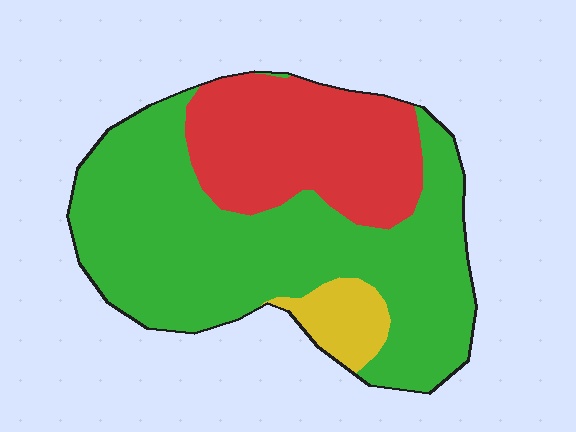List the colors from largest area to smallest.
From largest to smallest: green, red, yellow.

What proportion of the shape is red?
Red covers around 30% of the shape.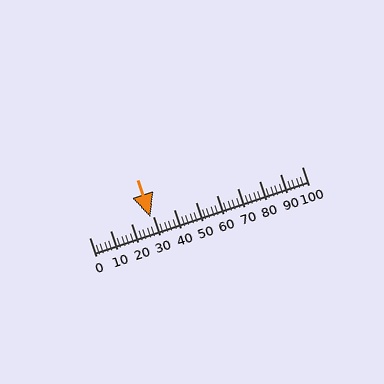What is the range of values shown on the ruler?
The ruler shows values from 0 to 100.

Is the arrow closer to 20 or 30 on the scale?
The arrow is closer to 30.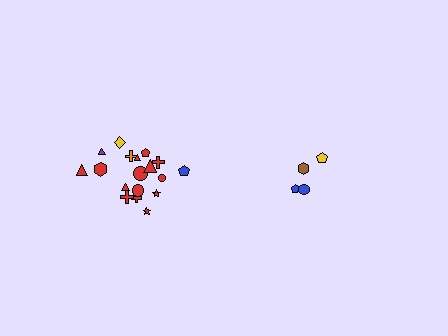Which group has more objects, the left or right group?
The left group.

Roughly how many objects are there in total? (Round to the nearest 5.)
Roughly 20 objects in total.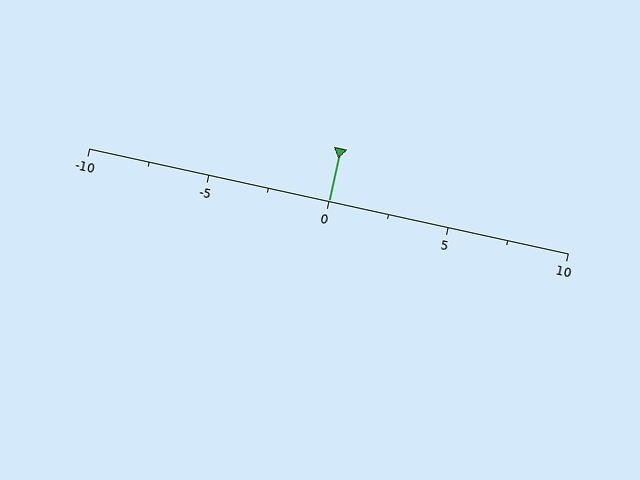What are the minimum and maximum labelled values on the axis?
The axis runs from -10 to 10.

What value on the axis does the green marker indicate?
The marker indicates approximately 0.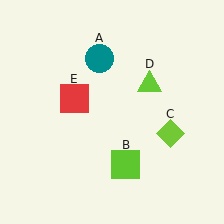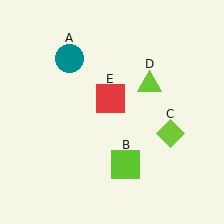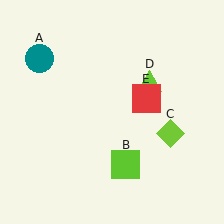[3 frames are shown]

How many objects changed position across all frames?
2 objects changed position: teal circle (object A), red square (object E).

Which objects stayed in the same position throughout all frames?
Lime square (object B) and lime diamond (object C) and lime triangle (object D) remained stationary.